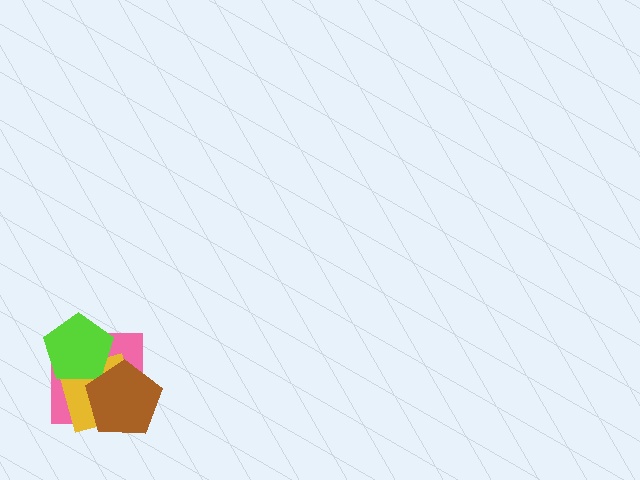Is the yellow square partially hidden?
Yes, it is partially covered by another shape.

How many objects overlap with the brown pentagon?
3 objects overlap with the brown pentagon.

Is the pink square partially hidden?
Yes, it is partially covered by another shape.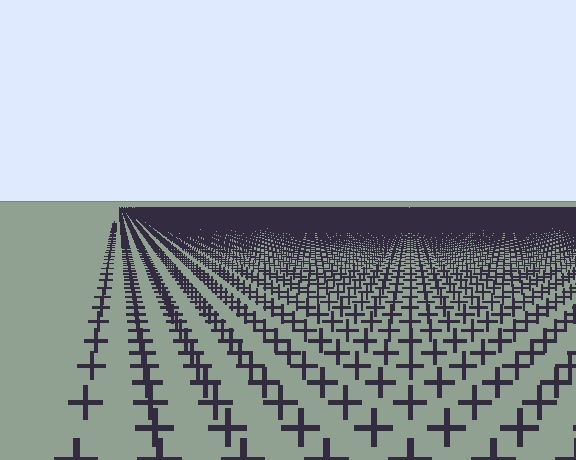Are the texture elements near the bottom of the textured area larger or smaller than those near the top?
Larger. Near the bottom, elements are closer to the viewer and appear at a bigger on-screen size.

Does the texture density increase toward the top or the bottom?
Density increases toward the top.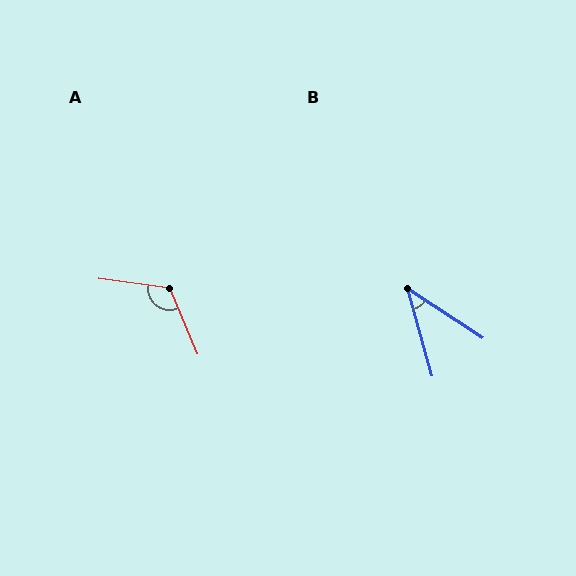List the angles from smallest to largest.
B (41°), A (120°).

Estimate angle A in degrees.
Approximately 120 degrees.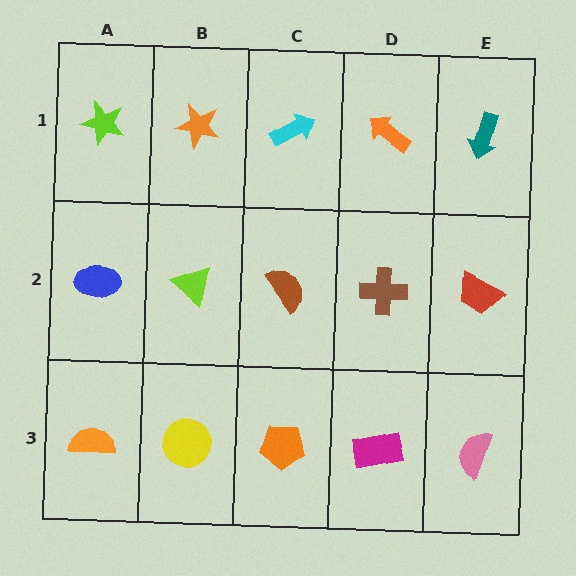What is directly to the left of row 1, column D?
A cyan arrow.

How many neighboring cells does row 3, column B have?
3.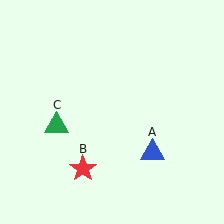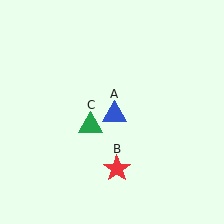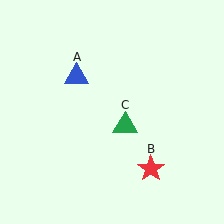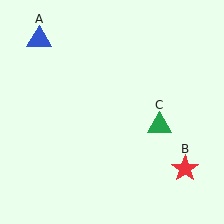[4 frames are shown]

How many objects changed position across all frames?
3 objects changed position: blue triangle (object A), red star (object B), green triangle (object C).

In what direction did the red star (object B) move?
The red star (object B) moved right.